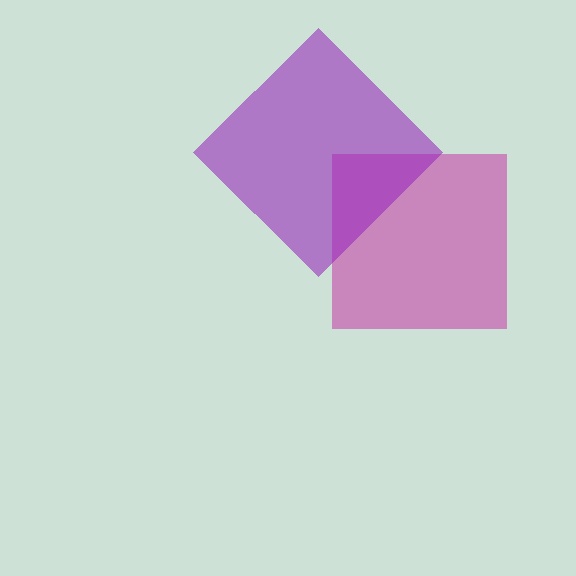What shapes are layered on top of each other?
The layered shapes are: a magenta square, a purple diamond.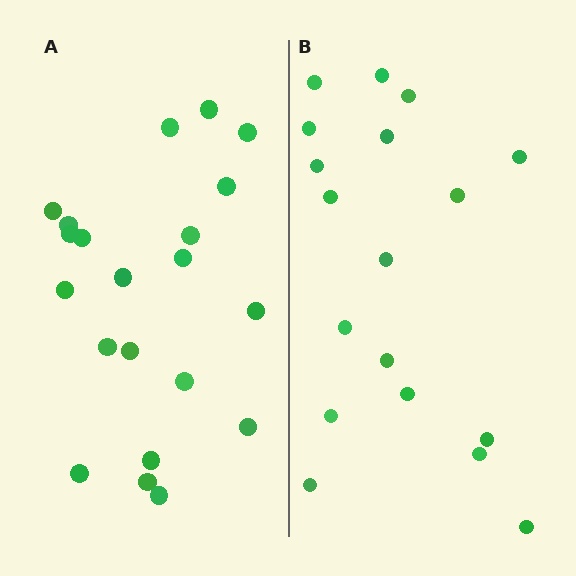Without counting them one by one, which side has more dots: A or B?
Region A (the left region) has more dots.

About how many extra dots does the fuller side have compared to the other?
Region A has just a few more — roughly 2 or 3 more dots than region B.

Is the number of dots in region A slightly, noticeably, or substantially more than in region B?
Region A has only slightly more — the two regions are fairly close. The ratio is roughly 1.2 to 1.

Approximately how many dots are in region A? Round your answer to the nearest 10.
About 20 dots. (The exact count is 21, which rounds to 20.)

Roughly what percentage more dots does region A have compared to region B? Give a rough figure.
About 15% more.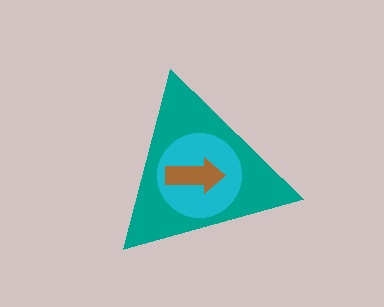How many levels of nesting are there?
3.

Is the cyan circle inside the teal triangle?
Yes.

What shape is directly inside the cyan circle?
The brown arrow.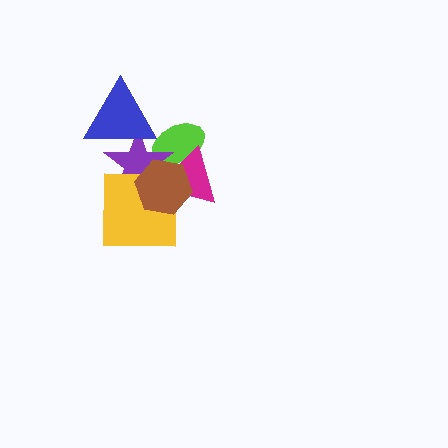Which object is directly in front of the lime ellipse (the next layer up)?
The magenta triangle is directly in front of the lime ellipse.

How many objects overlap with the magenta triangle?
4 objects overlap with the magenta triangle.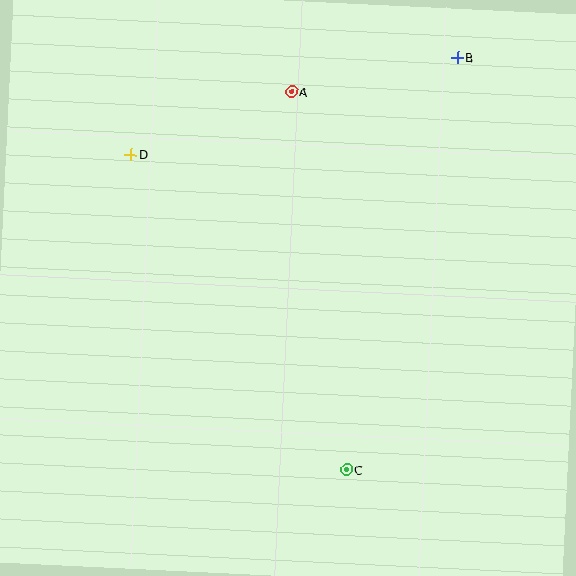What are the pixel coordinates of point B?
Point B is at (458, 58).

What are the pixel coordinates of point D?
Point D is at (131, 155).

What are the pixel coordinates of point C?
Point C is at (346, 470).